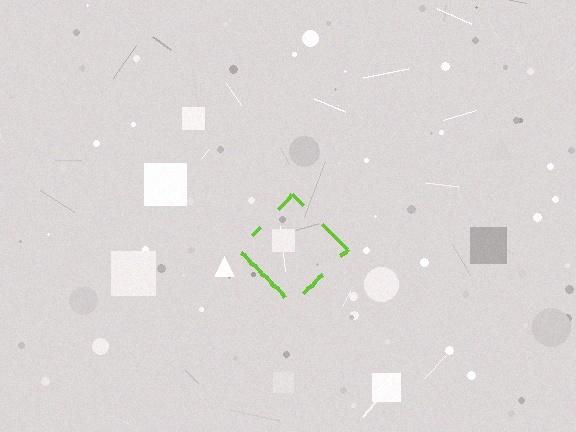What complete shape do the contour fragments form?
The contour fragments form a diamond.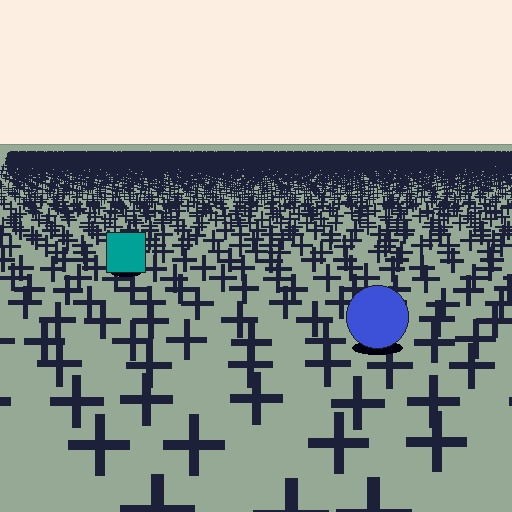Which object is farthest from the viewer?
The teal square is farthest from the viewer. It appears smaller and the ground texture around it is denser.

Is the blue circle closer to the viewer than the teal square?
Yes. The blue circle is closer — you can tell from the texture gradient: the ground texture is coarser near it.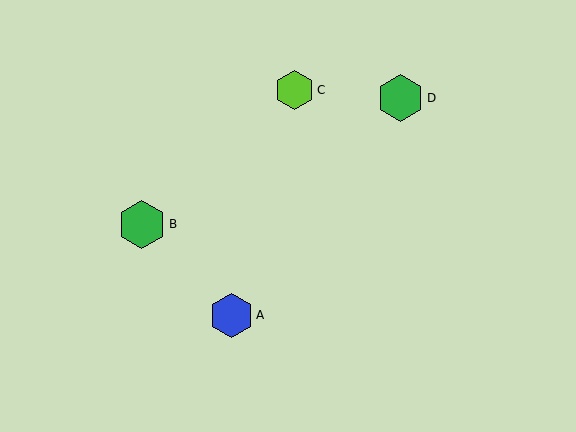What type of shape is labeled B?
Shape B is a green hexagon.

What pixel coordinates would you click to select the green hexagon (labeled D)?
Click at (400, 98) to select the green hexagon D.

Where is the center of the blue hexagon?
The center of the blue hexagon is at (231, 315).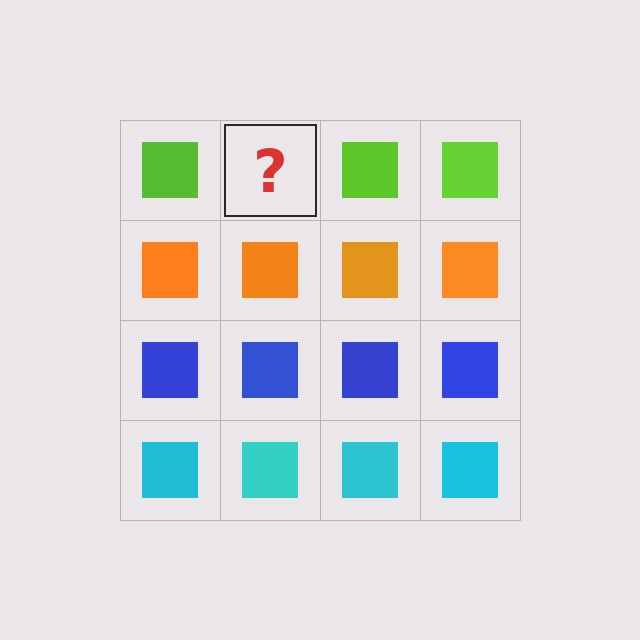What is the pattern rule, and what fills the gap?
The rule is that each row has a consistent color. The gap should be filled with a lime square.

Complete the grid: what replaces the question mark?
The question mark should be replaced with a lime square.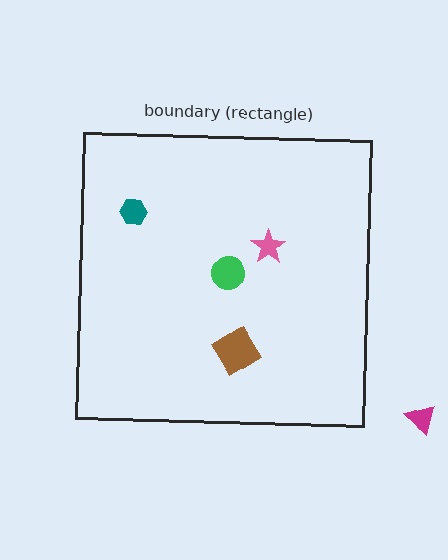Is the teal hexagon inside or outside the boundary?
Inside.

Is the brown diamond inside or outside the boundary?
Inside.